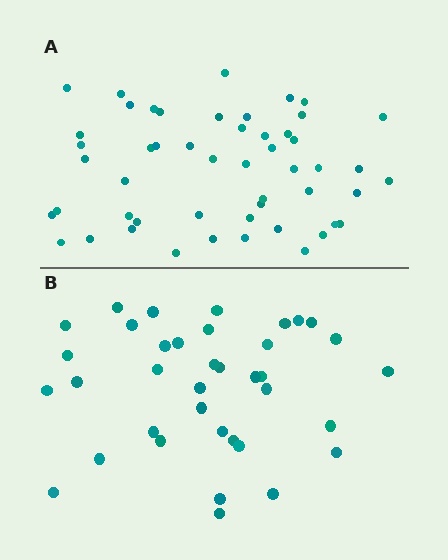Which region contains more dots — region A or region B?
Region A (the top region) has more dots.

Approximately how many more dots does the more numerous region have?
Region A has approximately 15 more dots than region B.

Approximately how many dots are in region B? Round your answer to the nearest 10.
About 40 dots. (The exact count is 37, which rounds to 40.)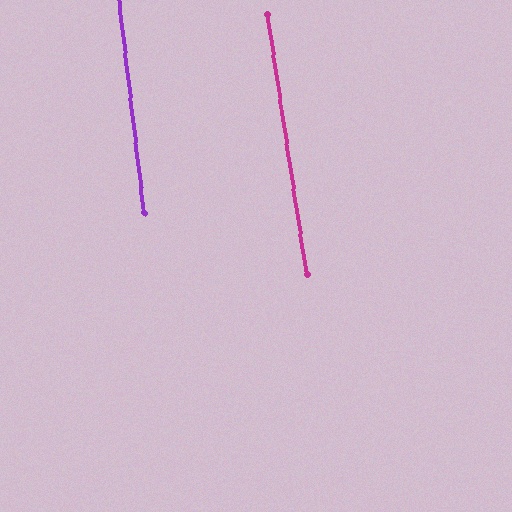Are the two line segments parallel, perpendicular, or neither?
Parallel — their directions differ by only 1.9°.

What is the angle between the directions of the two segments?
Approximately 2 degrees.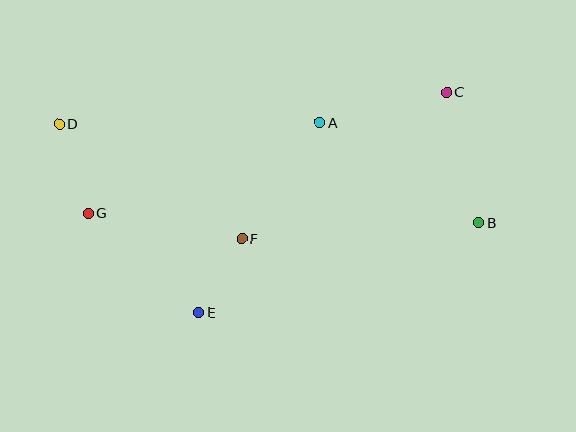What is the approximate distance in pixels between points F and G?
The distance between F and G is approximately 156 pixels.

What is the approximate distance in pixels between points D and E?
The distance between D and E is approximately 235 pixels.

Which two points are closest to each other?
Points E and F are closest to each other.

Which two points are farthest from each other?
Points B and D are farthest from each other.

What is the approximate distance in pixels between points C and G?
The distance between C and G is approximately 379 pixels.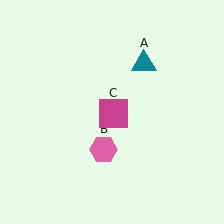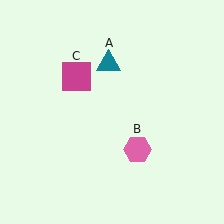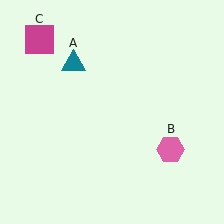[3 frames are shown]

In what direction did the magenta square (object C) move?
The magenta square (object C) moved up and to the left.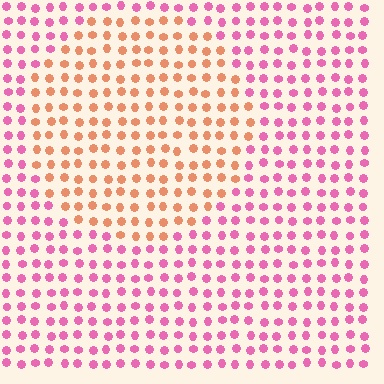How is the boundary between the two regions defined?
The boundary is defined purely by a slight shift in hue (about 52 degrees). Spacing, size, and orientation are identical on both sides.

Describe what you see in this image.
The image is filled with small pink elements in a uniform arrangement. A circle-shaped region is visible where the elements are tinted to a slightly different hue, forming a subtle color boundary.